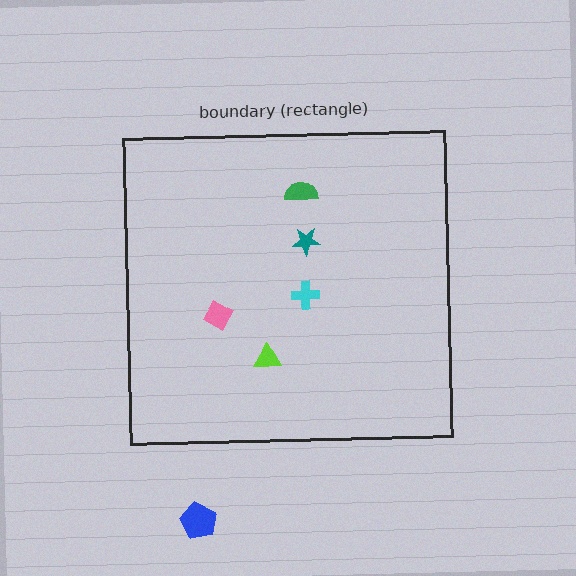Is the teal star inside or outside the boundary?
Inside.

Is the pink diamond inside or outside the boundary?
Inside.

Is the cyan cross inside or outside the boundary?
Inside.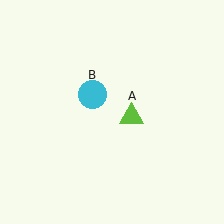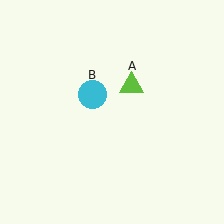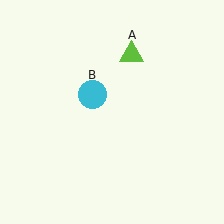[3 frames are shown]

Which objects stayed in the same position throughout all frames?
Cyan circle (object B) remained stationary.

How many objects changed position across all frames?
1 object changed position: lime triangle (object A).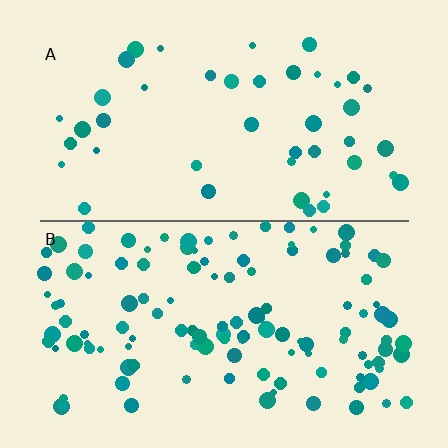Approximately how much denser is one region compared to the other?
Approximately 2.8× — region B over region A.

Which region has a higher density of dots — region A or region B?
B (the bottom).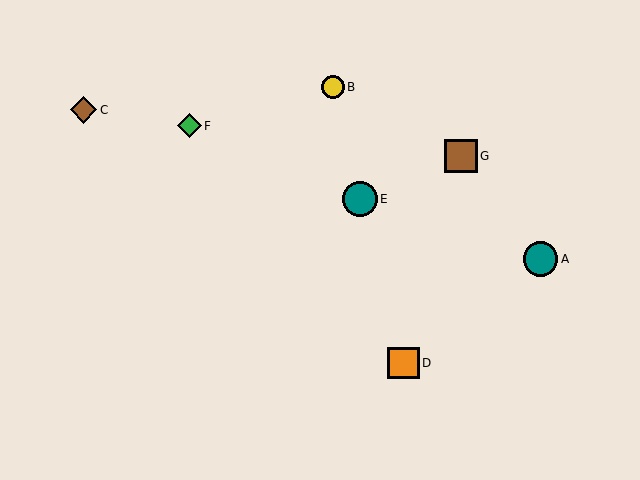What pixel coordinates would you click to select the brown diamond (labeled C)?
Click at (83, 110) to select the brown diamond C.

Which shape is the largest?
The teal circle (labeled E) is the largest.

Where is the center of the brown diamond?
The center of the brown diamond is at (83, 110).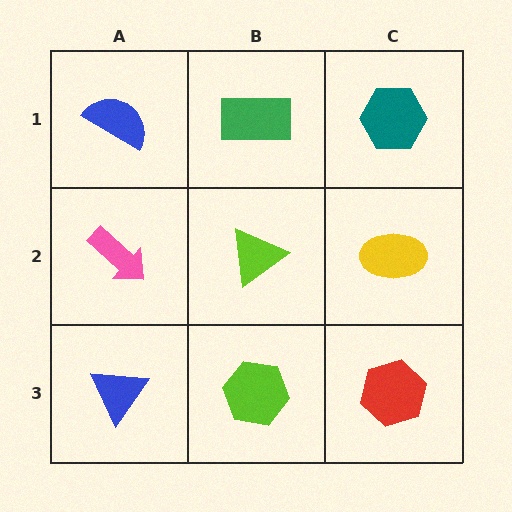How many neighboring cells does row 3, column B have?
3.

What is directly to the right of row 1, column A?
A green rectangle.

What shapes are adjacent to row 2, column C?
A teal hexagon (row 1, column C), a red hexagon (row 3, column C), a lime triangle (row 2, column B).